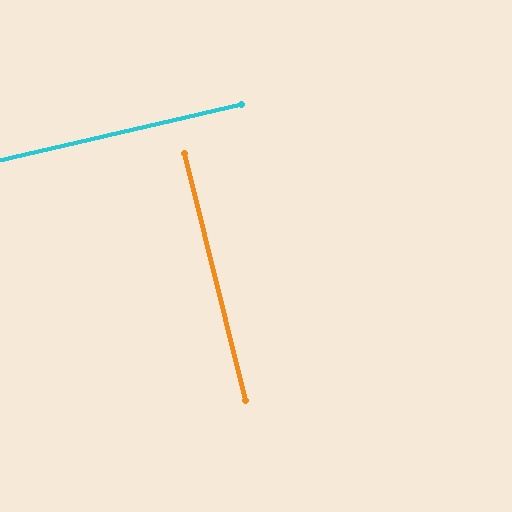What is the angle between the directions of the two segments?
Approximately 89 degrees.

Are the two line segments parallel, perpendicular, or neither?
Perpendicular — they meet at approximately 89°.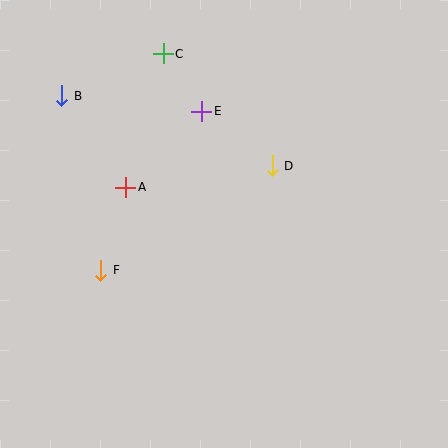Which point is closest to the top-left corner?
Point B is closest to the top-left corner.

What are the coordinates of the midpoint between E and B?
The midpoint between E and B is at (132, 103).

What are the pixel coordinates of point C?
Point C is at (163, 54).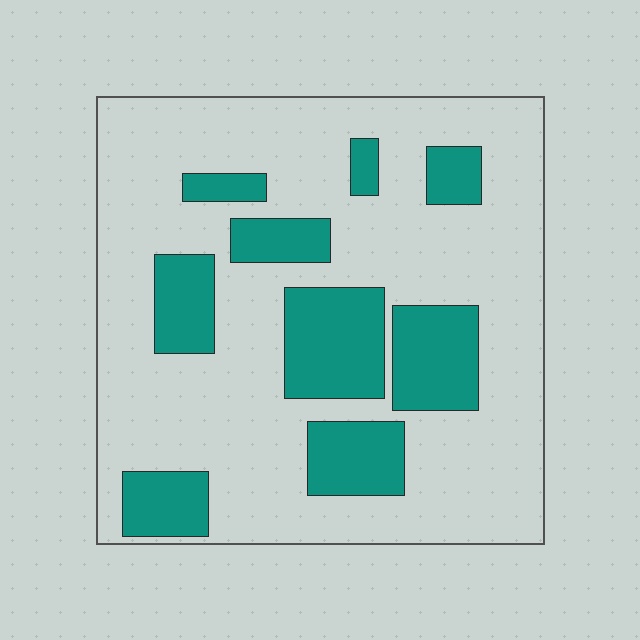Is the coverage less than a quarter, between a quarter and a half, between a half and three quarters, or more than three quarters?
Between a quarter and a half.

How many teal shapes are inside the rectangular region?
9.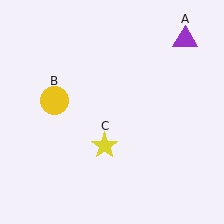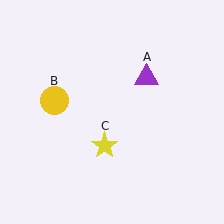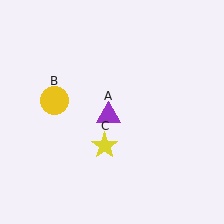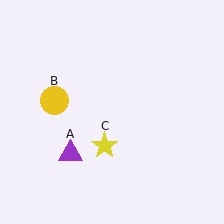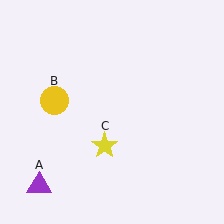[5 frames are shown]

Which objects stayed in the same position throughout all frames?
Yellow circle (object B) and yellow star (object C) remained stationary.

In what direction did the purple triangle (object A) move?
The purple triangle (object A) moved down and to the left.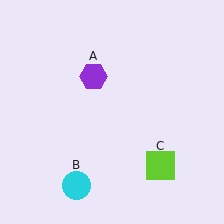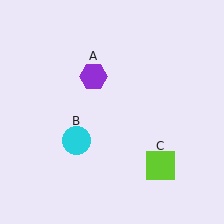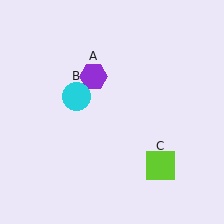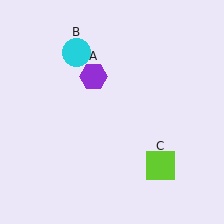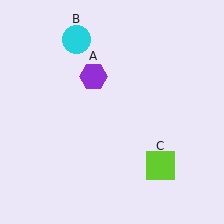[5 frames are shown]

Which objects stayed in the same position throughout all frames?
Purple hexagon (object A) and lime square (object C) remained stationary.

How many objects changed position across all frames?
1 object changed position: cyan circle (object B).